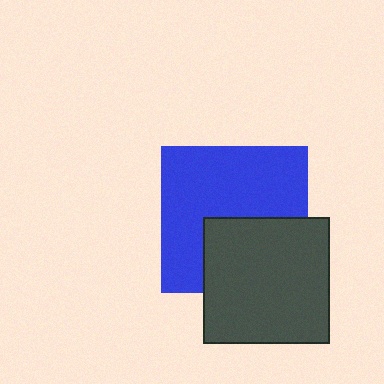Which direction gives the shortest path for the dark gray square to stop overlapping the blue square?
Moving down gives the shortest separation.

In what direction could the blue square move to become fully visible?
The blue square could move up. That would shift it out from behind the dark gray square entirely.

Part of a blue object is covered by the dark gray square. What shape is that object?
It is a square.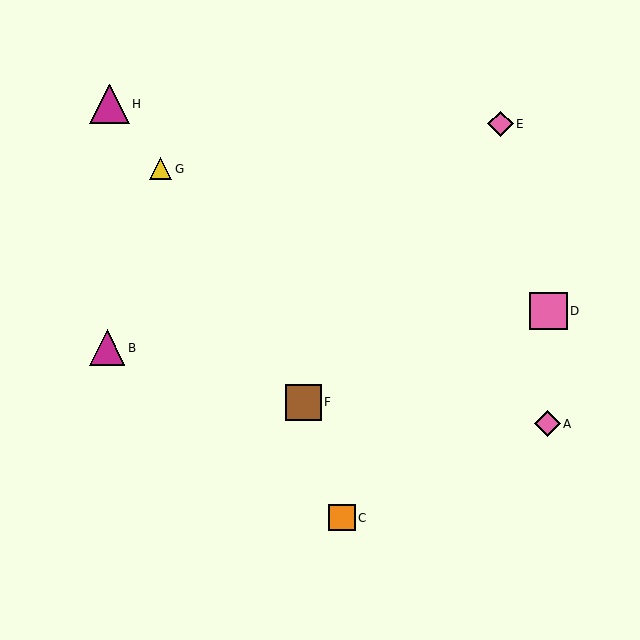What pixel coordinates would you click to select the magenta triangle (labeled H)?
Click at (110, 104) to select the magenta triangle H.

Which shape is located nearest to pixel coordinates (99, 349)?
The magenta triangle (labeled B) at (107, 348) is nearest to that location.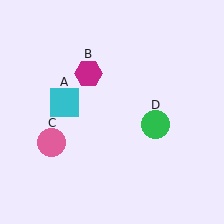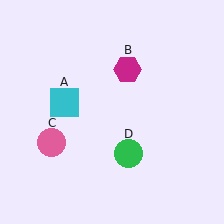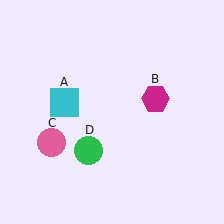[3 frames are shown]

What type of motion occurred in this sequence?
The magenta hexagon (object B), green circle (object D) rotated clockwise around the center of the scene.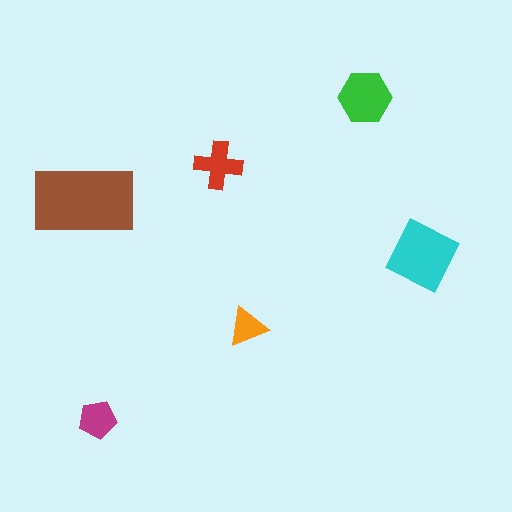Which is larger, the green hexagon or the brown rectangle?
The brown rectangle.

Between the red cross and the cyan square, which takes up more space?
The cyan square.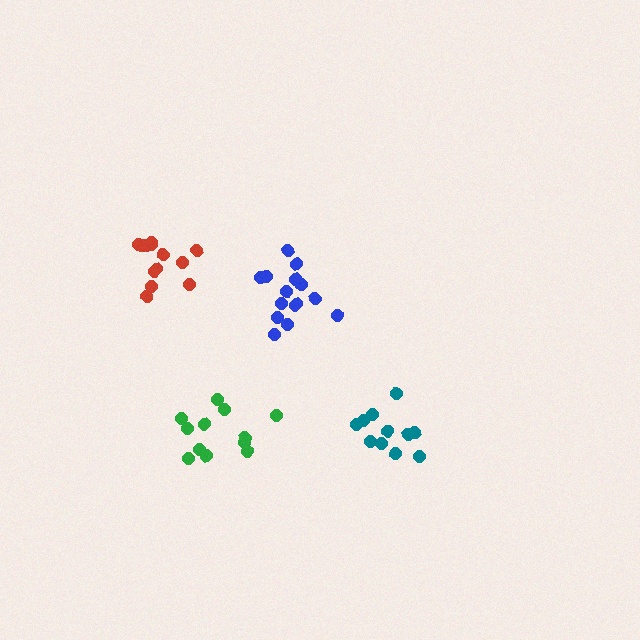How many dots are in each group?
Group 1: 11 dots, Group 2: 13 dots, Group 3: 15 dots, Group 4: 12 dots (51 total).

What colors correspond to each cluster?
The clusters are colored: teal, red, blue, green.